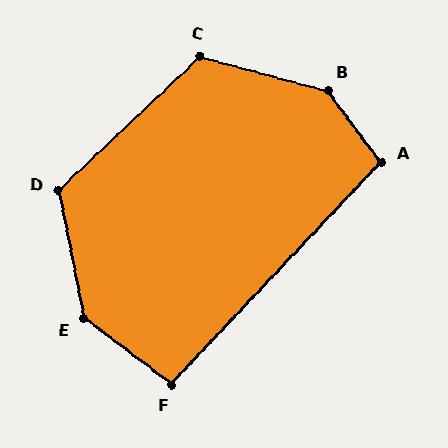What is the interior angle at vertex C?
Approximately 122 degrees (obtuse).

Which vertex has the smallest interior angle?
F, at approximately 96 degrees.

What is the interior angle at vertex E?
Approximately 138 degrees (obtuse).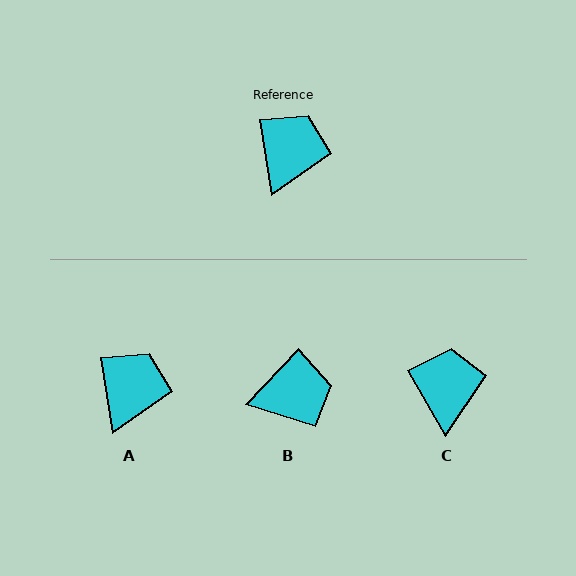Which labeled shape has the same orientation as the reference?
A.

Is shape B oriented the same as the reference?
No, it is off by about 52 degrees.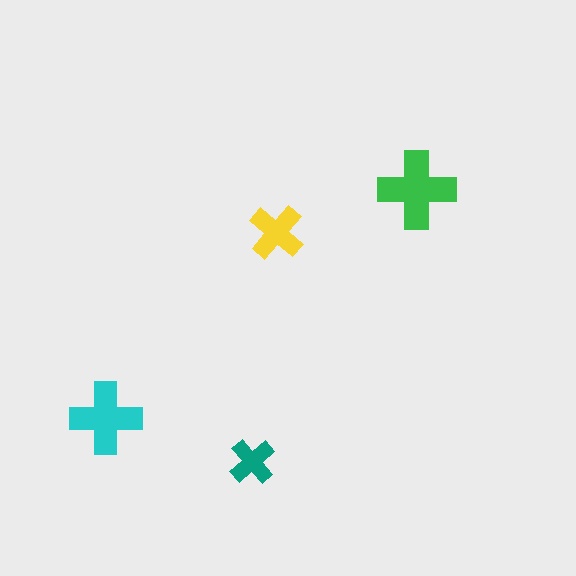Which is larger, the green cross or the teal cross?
The green one.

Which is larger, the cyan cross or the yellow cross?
The cyan one.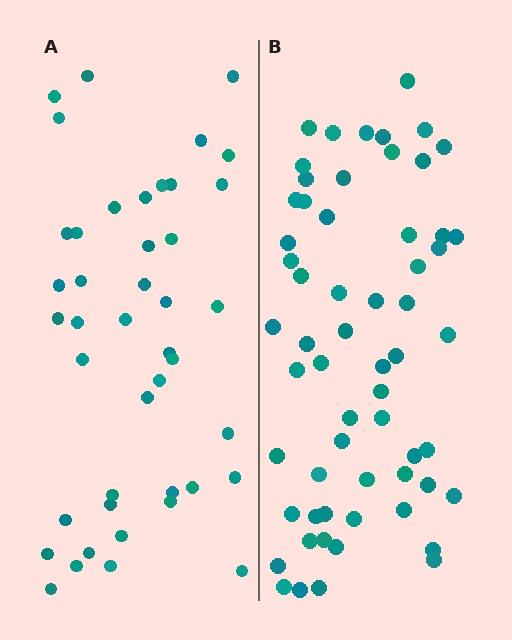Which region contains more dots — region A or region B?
Region B (the right region) has more dots.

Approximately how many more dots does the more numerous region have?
Region B has approximately 15 more dots than region A.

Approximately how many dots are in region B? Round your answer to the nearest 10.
About 60 dots.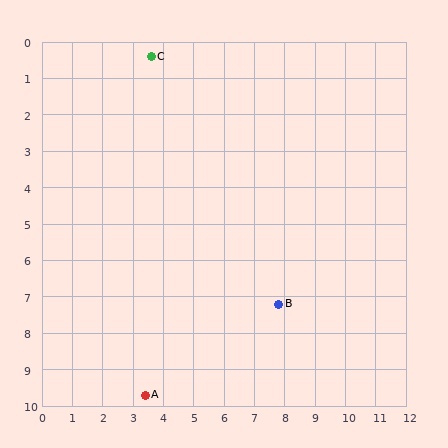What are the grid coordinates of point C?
Point C is at approximately (3.6, 0.4).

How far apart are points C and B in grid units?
Points C and B are about 8.0 grid units apart.